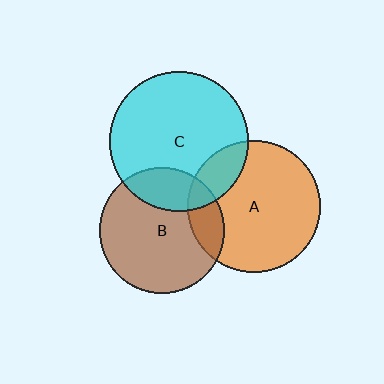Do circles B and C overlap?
Yes.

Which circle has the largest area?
Circle C (cyan).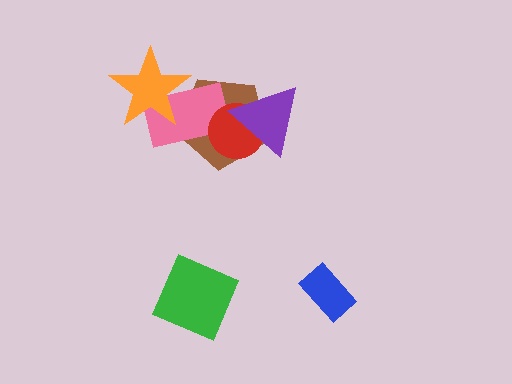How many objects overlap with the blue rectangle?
0 objects overlap with the blue rectangle.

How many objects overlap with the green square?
0 objects overlap with the green square.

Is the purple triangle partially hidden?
No, no other shape covers it.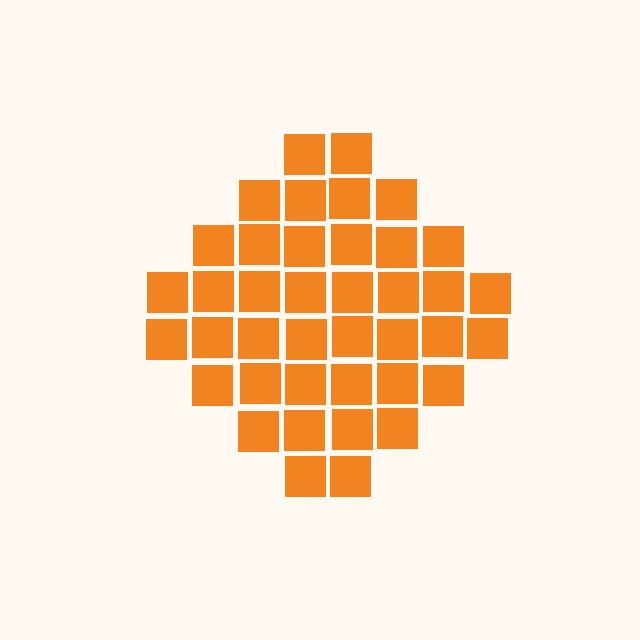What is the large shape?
The large shape is a diamond.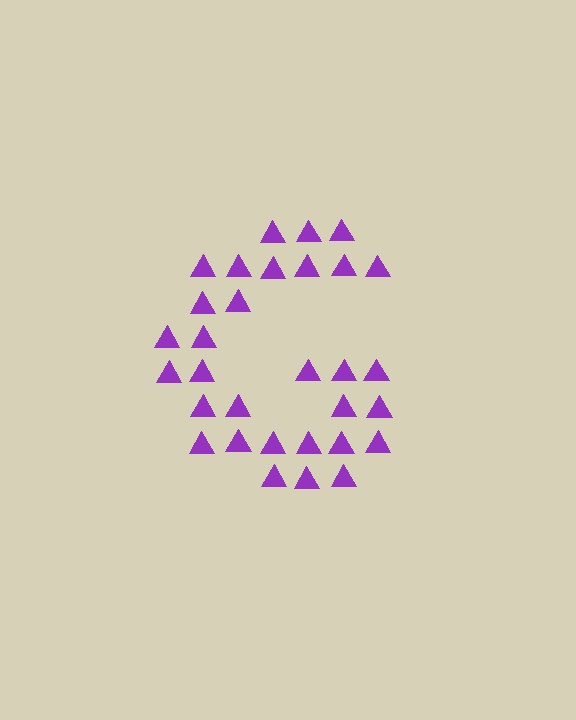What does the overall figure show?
The overall figure shows the letter G.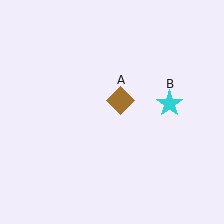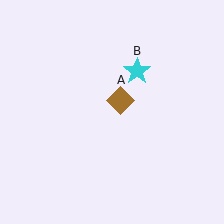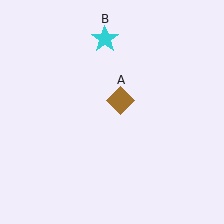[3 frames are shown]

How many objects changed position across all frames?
1 object changed position: cyan star (object B).